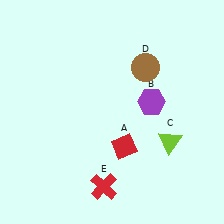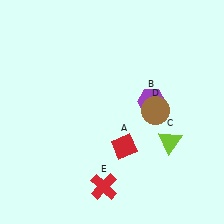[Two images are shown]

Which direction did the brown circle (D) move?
The brown circle (D) moved down.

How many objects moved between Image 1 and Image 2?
1 object moved between the two images.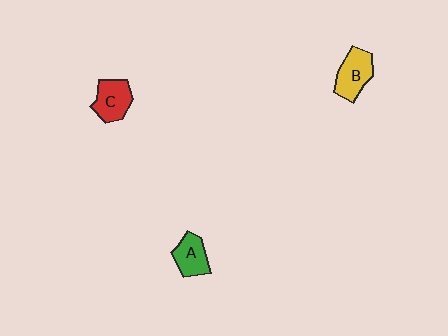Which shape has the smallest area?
Shape A (green).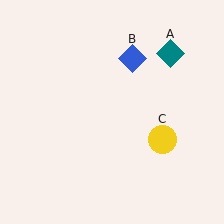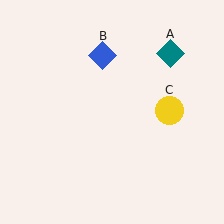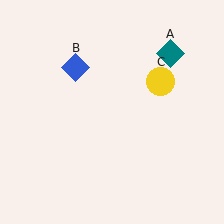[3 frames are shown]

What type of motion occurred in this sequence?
The blue diamond (object B), yellow circle (object C) rotated counterclockwise around the center of the scene.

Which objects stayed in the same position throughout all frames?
Teal diamond (object A) remained stationary.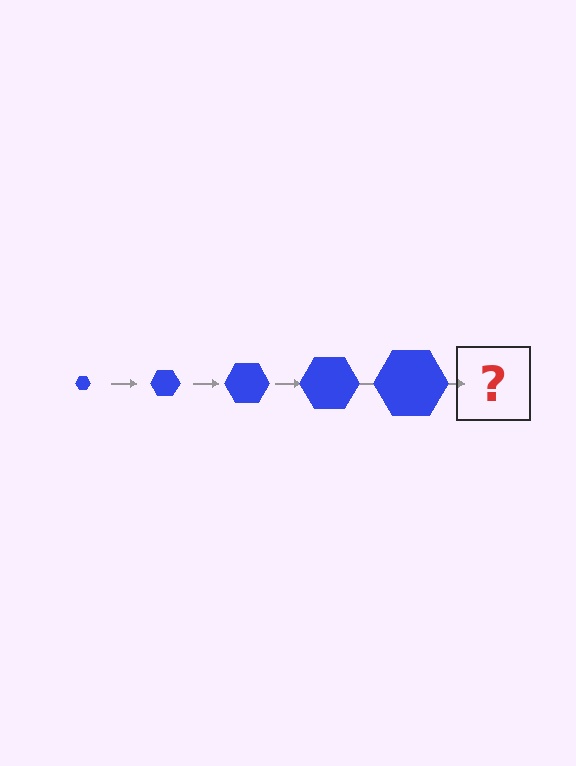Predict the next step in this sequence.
The next step is a blue hexagon, larger than the previous one.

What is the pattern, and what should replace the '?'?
The pattern is that the hexagon gets progressively larger each step. The '?' should be a blue hexagon, larger than the previous one.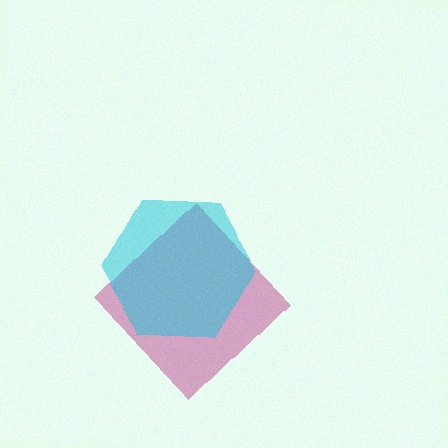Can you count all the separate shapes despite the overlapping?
Yes, there are 2 separate shapes.